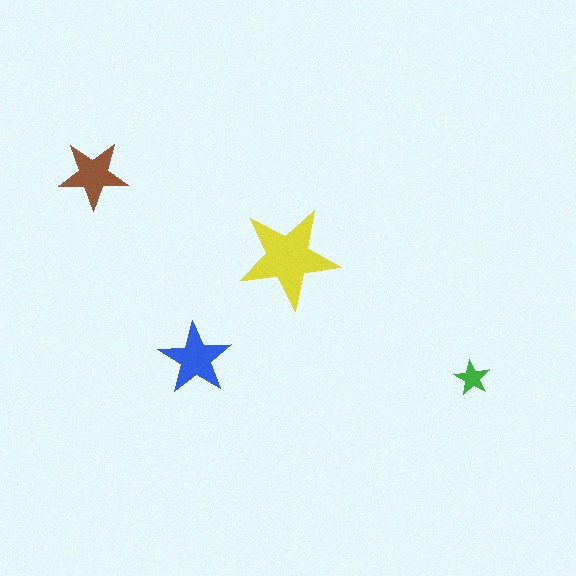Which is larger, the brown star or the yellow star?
The yellow one.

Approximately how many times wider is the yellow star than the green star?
About 3 times wider.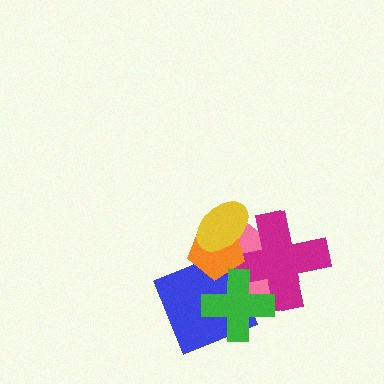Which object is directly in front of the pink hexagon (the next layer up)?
The magenta cross is directly in front of the pink hexagon.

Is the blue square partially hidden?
Yes, it is partially covered by another shape.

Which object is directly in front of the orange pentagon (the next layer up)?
The yellow ellipse is directly in front of the orange pentagon.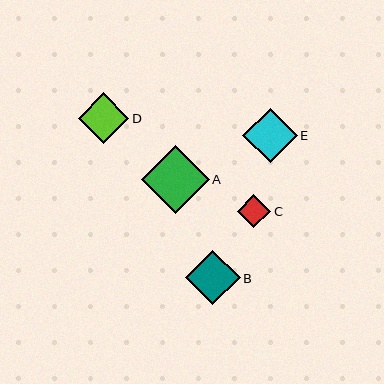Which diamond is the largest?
Diamond A is the largest with a size of approximately 67 pixels.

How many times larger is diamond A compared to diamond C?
Diamond A is approximately 2.0 times the size of diamond C.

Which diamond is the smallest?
Diamond C is the smallest with a size of approximately 33 pixels.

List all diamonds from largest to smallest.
From largest to smallest: A, E, B, D, C.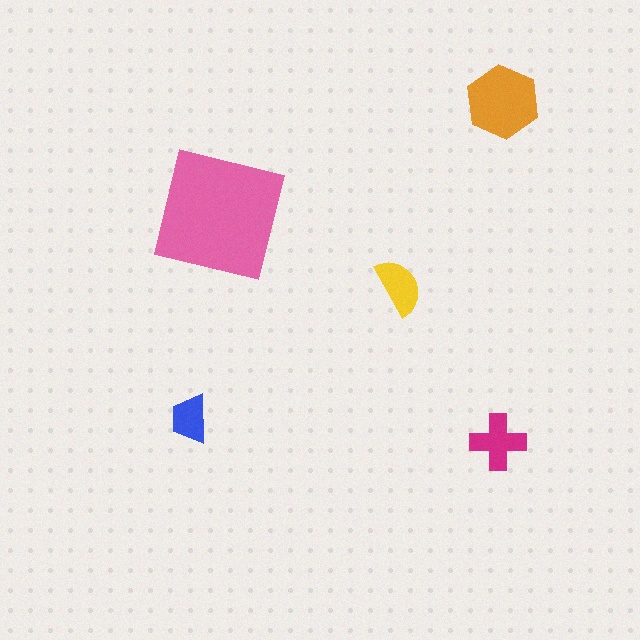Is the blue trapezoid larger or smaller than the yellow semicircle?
Smaller.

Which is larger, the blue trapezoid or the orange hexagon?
The orange hexagon.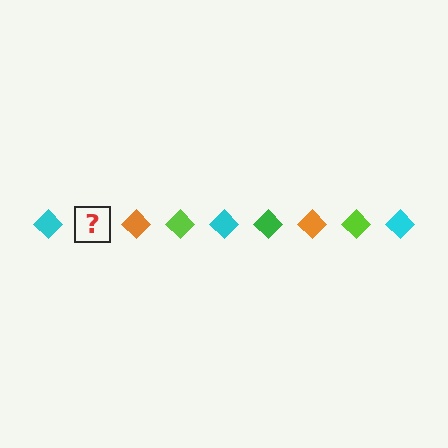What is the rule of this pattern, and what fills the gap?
The rule is that the pattern cycles through cyan, green, orange, lime diamonds. The gap should be filled with a green diamond.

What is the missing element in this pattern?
The missing element is a green diamond.